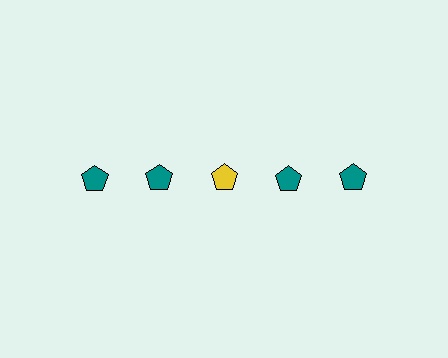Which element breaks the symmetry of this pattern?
The yellow pentagon in the top row, center column breaks the symmetry. All other shapes are teal pentagons.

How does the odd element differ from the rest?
It has a different color: yellow instead of teal.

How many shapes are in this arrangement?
There are 5 shapes arranged in a grid pattern.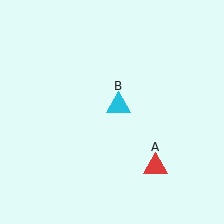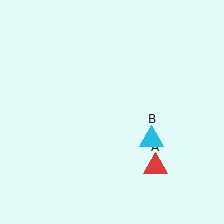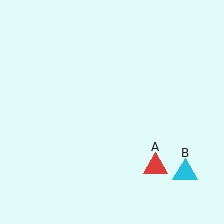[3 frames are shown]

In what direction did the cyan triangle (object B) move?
The cyan triangle (object B) moved down and to the right.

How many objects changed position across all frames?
1 object changed position: cyan triangle (object B).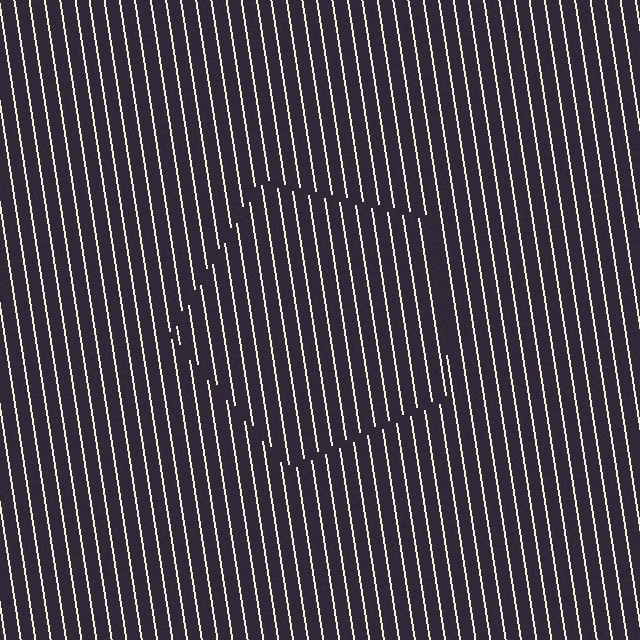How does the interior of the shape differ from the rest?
The interior of the shape contains the same grating, shifted by half a period — the contour is defined by the phase discontinuity where line-ends from the inner and outer gratings abut.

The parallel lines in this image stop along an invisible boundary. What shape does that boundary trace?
An illusory pentagon. The interior of the shape contains the same grating, shifted by half a period — the contour is defined by the phase discontinuity where line-ends from the inner and outer gratings abut.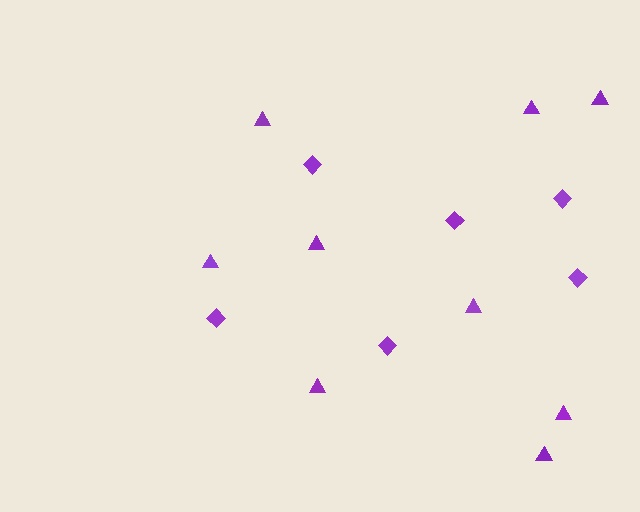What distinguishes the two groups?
There are 2 groups: one group of diamonds (6) and one group of triangles (9).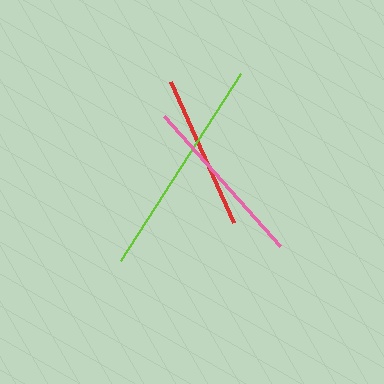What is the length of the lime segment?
The lime segment is approximately 222 pixels long.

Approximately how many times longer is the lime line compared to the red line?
The lime line is approximately 1.4 times the length of the red line.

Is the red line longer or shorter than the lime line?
The lime line is longer than the red line.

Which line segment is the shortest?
The red line is the shortest at approximately 154 pixels.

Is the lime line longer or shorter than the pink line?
The lime line is longer than the pink line.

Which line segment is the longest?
The lime line is the longest at approximately 222 pixels.